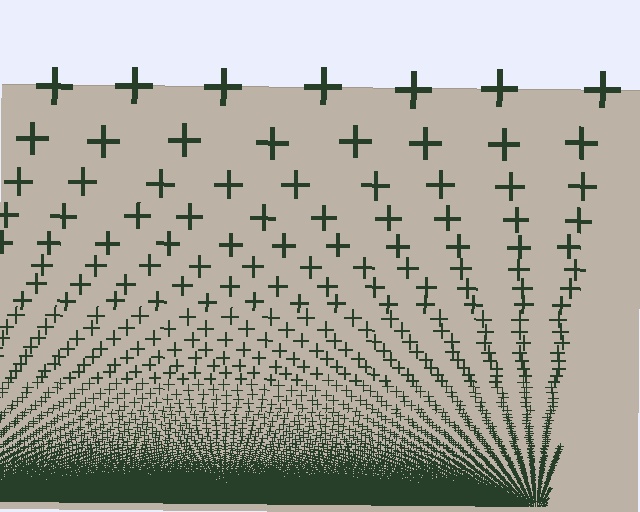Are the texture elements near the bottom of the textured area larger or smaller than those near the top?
Smaller. The gradient is inverted — elements near the bottom are smaller and denser.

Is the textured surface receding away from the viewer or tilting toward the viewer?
The surface appears to tilt toward the viewer. Texture elements get larger and sparser toward the top.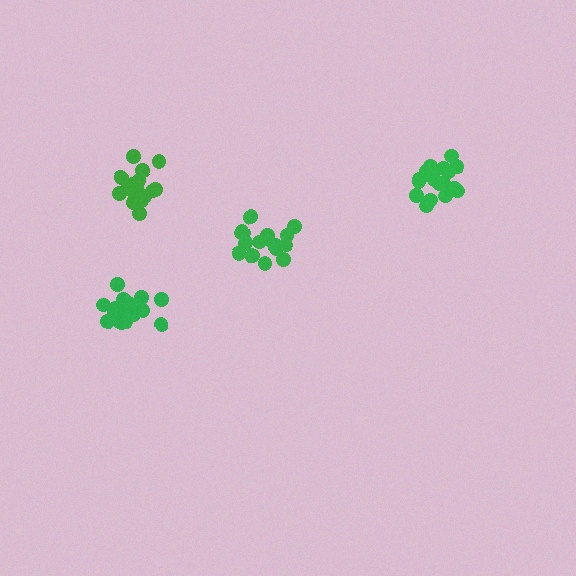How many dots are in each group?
Group 1: 19 dots, Group 2: 17 dots, Group 3: 18 dots, Group 4: 17 dots (71 total).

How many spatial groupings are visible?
There are 4 spatial groupings.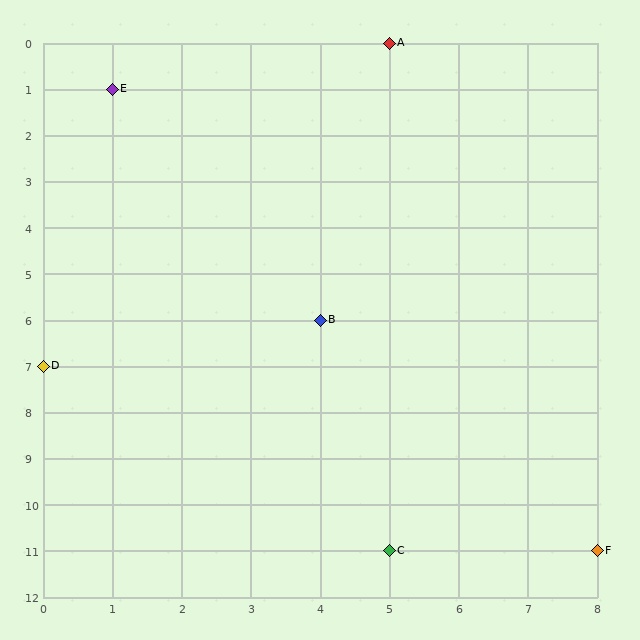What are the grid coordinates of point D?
Point D is at grid coordinates (0, 7).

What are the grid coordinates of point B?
Point B is at grid coordinates (4, 6).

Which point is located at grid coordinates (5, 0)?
Point A is at (5, 0).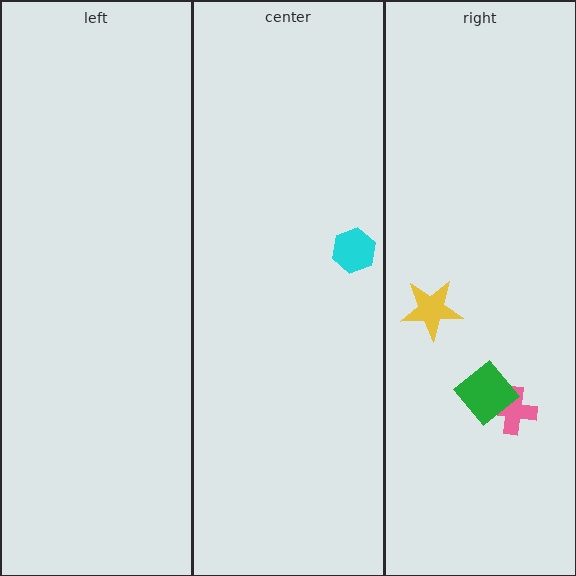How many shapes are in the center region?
1.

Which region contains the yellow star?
The right region.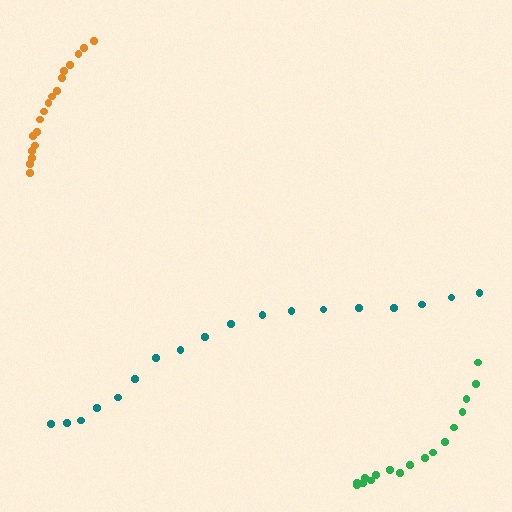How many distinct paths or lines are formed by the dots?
There are 3 distinct paths.